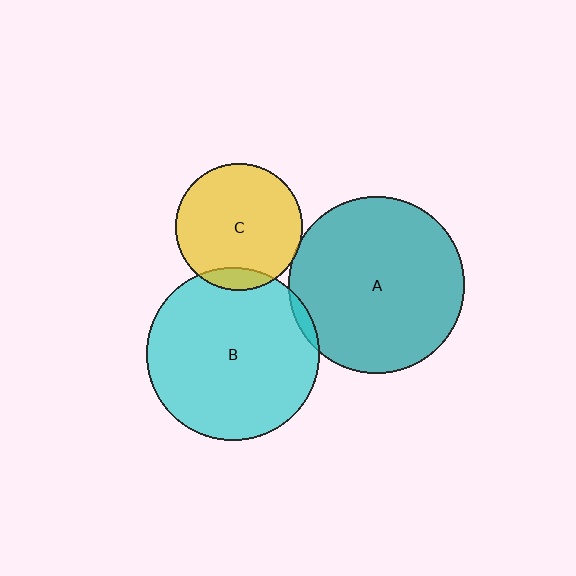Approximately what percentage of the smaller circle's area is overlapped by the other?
Approximately 5%.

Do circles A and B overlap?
Yes.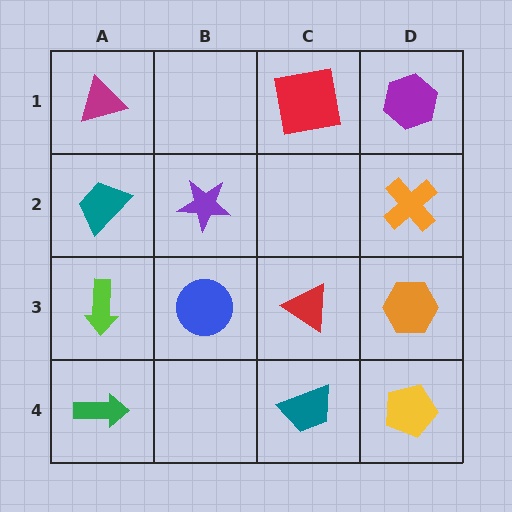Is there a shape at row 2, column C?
No, that cell is empty.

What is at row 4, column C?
A teal trapezoid.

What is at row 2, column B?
A purple star.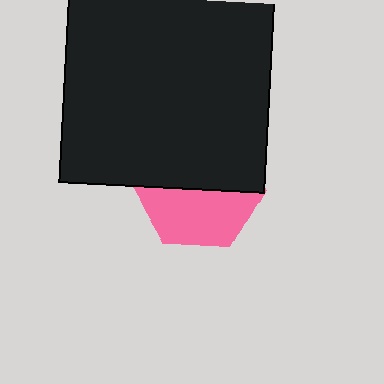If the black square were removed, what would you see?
You would see the complete pink hexagon.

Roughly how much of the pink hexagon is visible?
About half of it is visible (roughly 47%).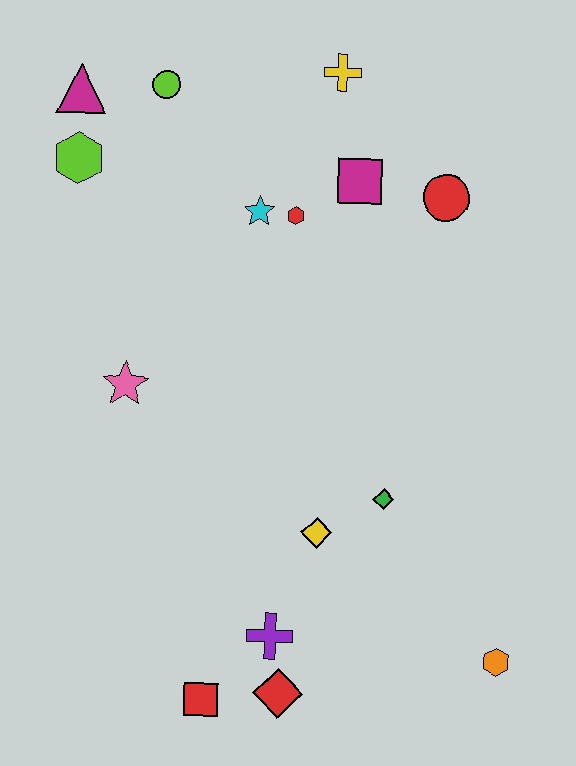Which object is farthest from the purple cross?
The magenta triangle is farthest from the purple cross.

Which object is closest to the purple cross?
The red diamond is closest to the purple cross.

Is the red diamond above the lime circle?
No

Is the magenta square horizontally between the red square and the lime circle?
No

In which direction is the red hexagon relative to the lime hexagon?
The red hexagon is to the right of the lime hexagon.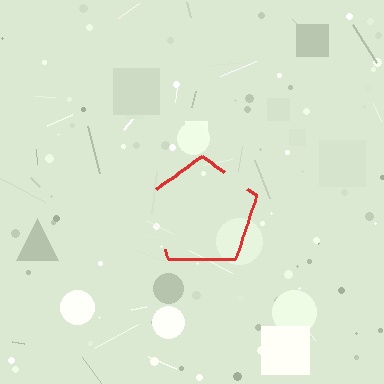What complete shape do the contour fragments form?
The contour fragments form a pentagon.